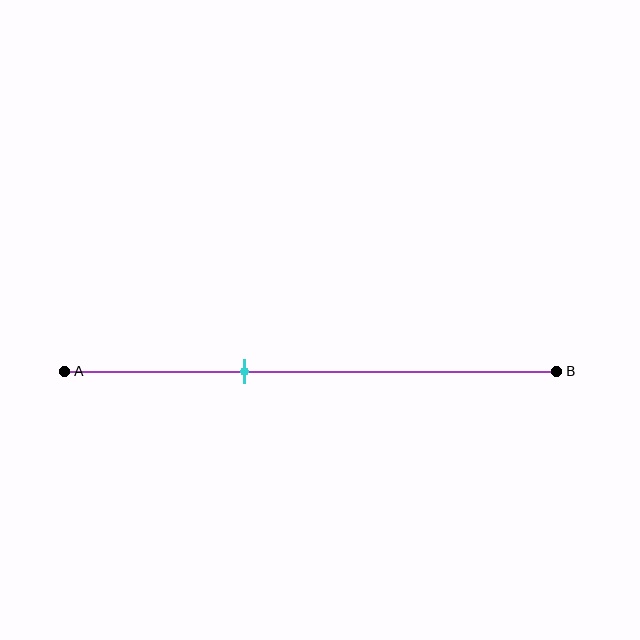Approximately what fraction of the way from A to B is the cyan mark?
The cyan mark is approximately 35% of the way from A to B.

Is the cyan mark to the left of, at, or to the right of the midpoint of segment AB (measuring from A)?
The cyan mark is to the left of the midpoint of segment AB.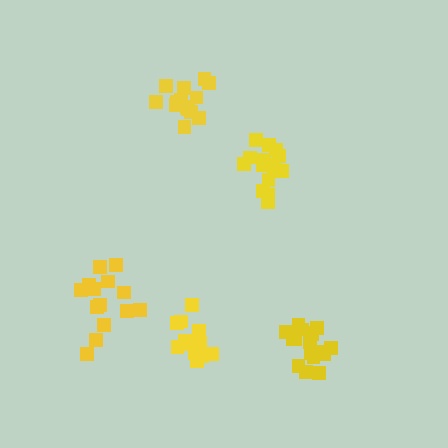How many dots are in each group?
Group 1: 14 dots, Group 2: 14 dots, Group 3: 17 dots, Group 4: 12 dots, Group 5: 17 dots (74 total).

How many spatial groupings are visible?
There are 5 spatial groupings.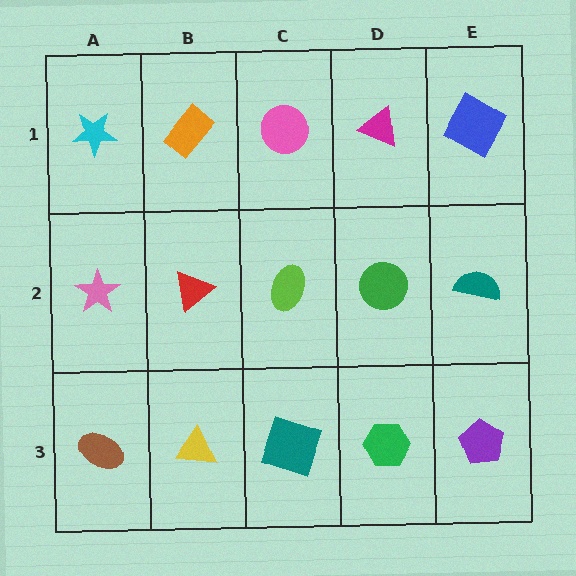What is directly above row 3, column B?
A red triangle.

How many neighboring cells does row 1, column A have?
2.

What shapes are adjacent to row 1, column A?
A pink star (row 2, column A), an orange rectangle (row 1, column B).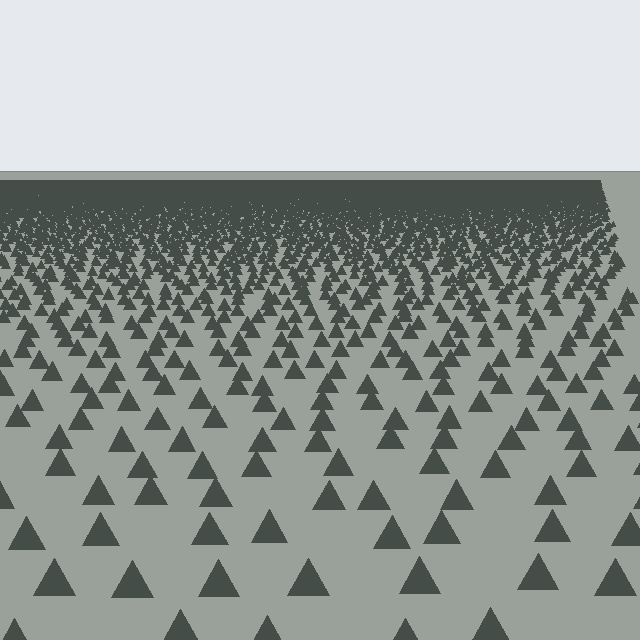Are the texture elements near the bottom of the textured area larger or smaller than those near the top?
Larger. Near the bottom, elements are closer to the viewer and appear at a bigger on-screen size.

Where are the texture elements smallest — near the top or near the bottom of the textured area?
Near the top.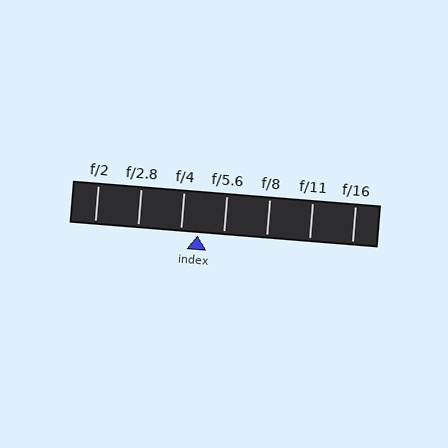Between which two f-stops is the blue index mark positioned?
The index mark is between f/4 and f/5.6.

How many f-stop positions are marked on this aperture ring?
There are 7 f-stop positions marked.